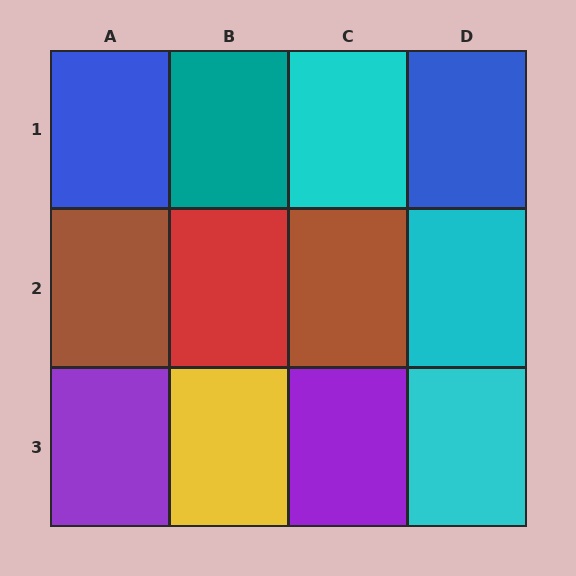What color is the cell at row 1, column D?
Blue.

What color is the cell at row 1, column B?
Teal.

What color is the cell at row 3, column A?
Purple.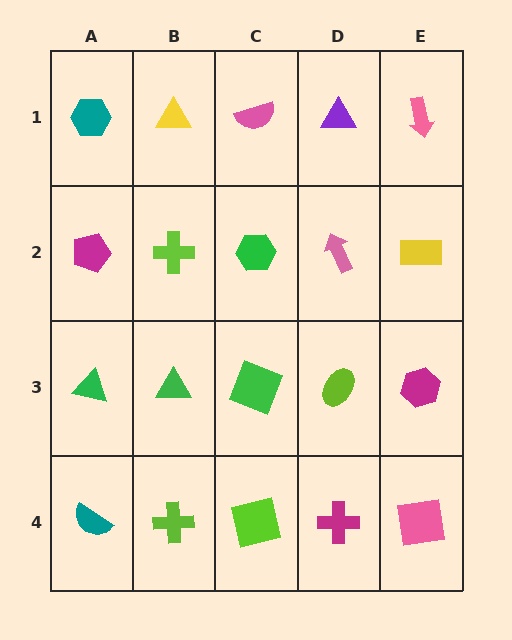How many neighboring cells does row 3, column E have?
3.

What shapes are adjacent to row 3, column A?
A magenta pentagon (row 2, column A), a teal semicircle (row 4, column A), a green triangle (row 3, column B).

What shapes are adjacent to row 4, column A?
A green triangle (row 3, column A), a lime cross (row 4, column B).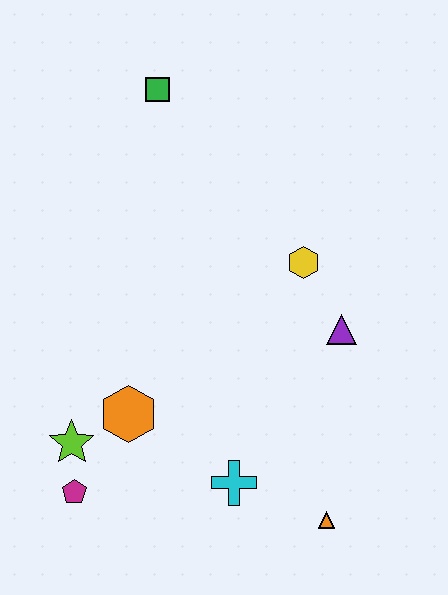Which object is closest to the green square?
The yellow hexagon is closest to the green square.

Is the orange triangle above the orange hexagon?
No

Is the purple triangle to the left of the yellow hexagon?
No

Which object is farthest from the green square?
The orange triangle is farthest from the green square.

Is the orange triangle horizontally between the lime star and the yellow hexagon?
No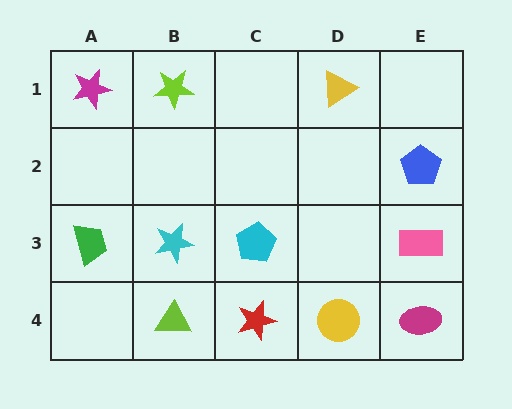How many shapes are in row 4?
4 shapes.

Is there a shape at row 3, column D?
No, that cell is empty.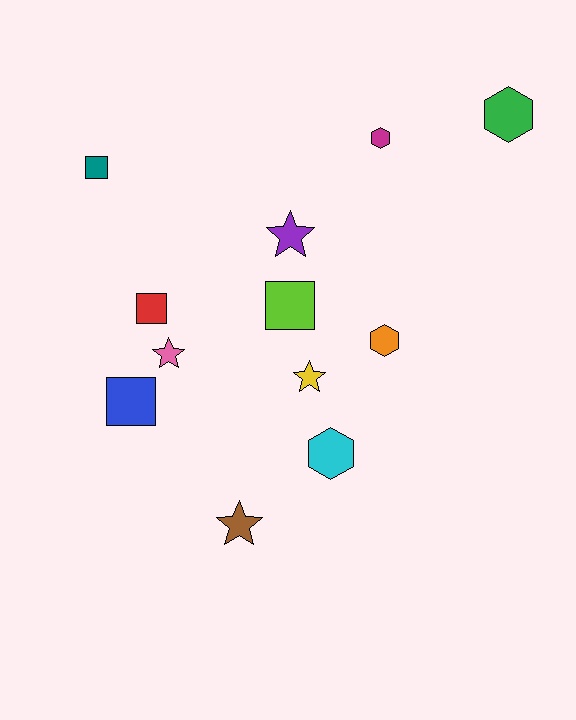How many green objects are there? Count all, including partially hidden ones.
There is 1 green object.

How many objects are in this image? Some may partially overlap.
There are 12 objects.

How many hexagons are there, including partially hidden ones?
There are 4 hexagons.